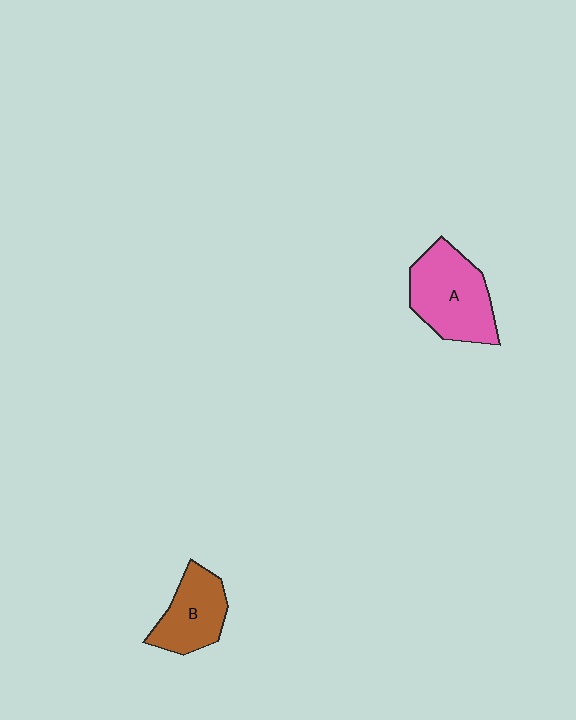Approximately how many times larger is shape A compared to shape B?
Approximately 1.4 times.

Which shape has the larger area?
Shape A (pink).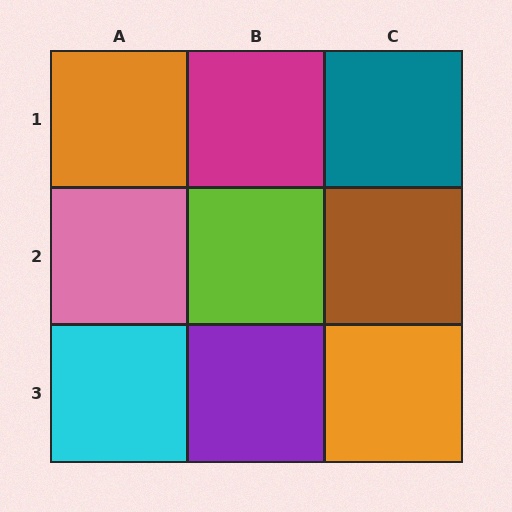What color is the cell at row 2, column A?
Pink.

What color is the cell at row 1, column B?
Magenta.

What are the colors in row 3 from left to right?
Cyan, purple, orange.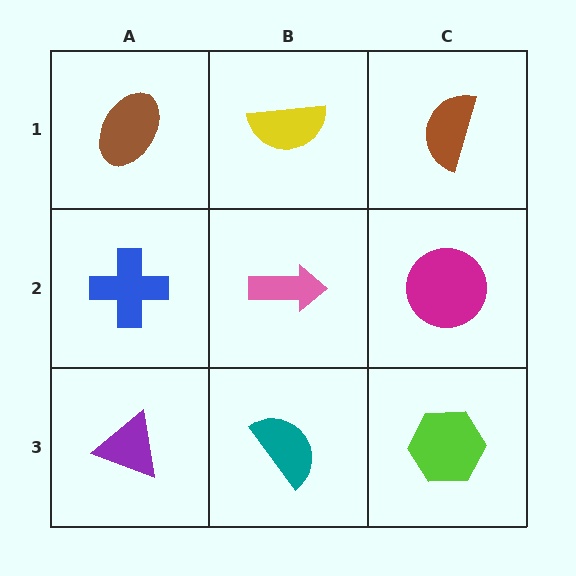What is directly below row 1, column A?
A blue cross.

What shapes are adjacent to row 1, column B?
A pink arrow (row 2, column B), a brown ellipse (row 1, column A), a brown semicircle (row 1, column C).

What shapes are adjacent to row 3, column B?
A pink arrow (row 2, column B), a purple triangle (row 3, column A), a lime hexagon (row 3, column C).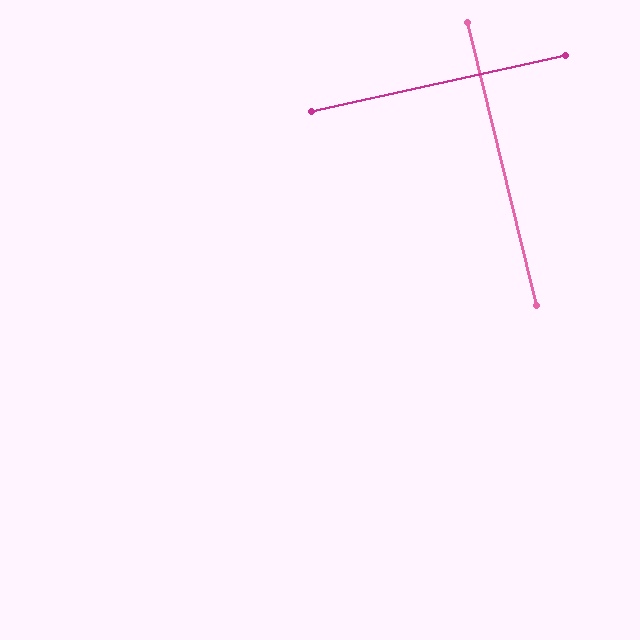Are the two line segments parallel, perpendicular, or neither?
Perpendicular — they meet at approximately 89°.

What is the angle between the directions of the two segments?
Approximately 89 degrees.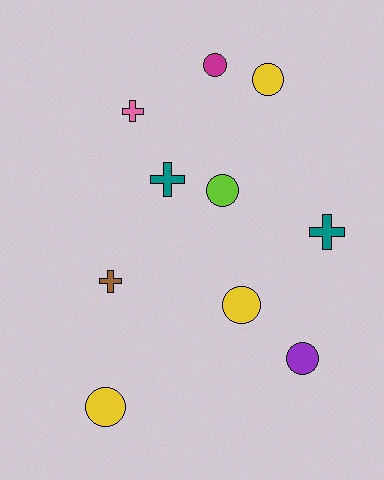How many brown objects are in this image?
There is 1 brown object.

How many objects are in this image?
There are 10 objects.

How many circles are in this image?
There are 6 circles.